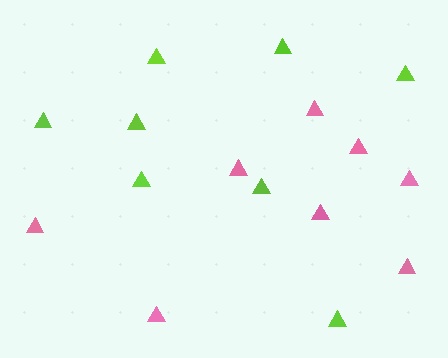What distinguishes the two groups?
There are 2 groups: one group of lime triangles (8) and one group of pink triangles (8).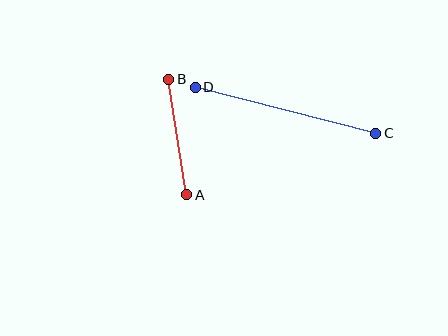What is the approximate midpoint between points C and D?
The midpoint is at approximately (286, 110) pixels.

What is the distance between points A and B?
The distance is approximately 117 pixels.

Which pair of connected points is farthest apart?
Points C and D are farthest apart.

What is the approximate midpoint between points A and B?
The midpoint is at approximately (178, 137) pixels.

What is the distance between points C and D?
The distance is approximately 186 pixels.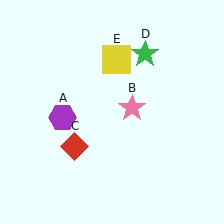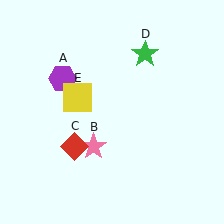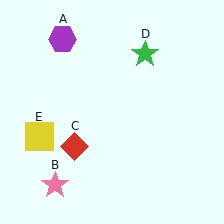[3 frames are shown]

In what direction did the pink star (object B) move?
The pink star (object B) moved down and to the left.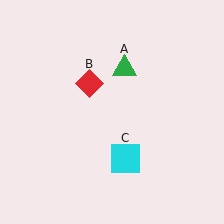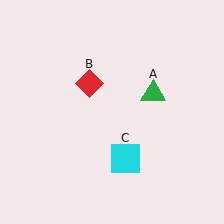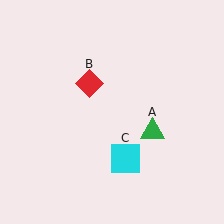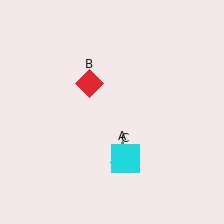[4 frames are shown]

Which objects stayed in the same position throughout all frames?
Red diamond (object B) and cyan square (object C) remained stationary.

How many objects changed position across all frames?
1 object changed position: green triangle (object A).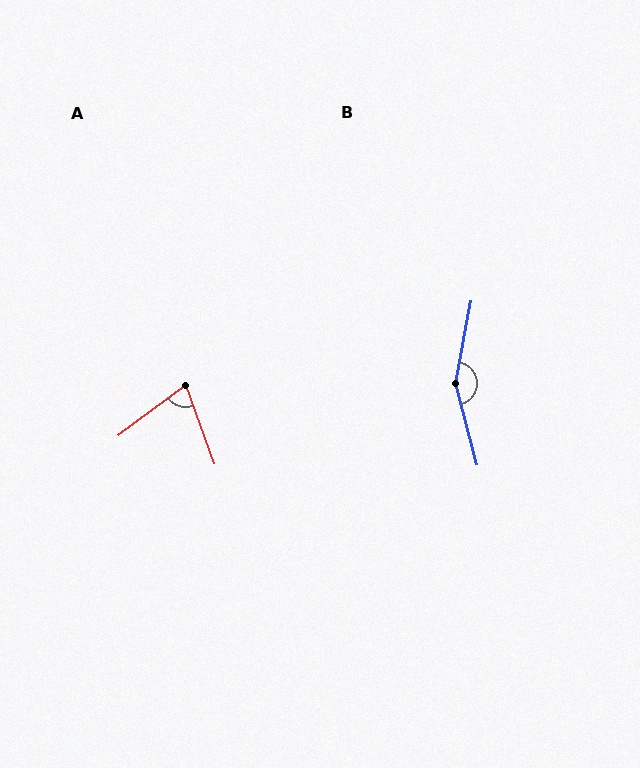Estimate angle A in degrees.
Approximately 73 degrees.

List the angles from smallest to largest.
A (73°), B (154°).